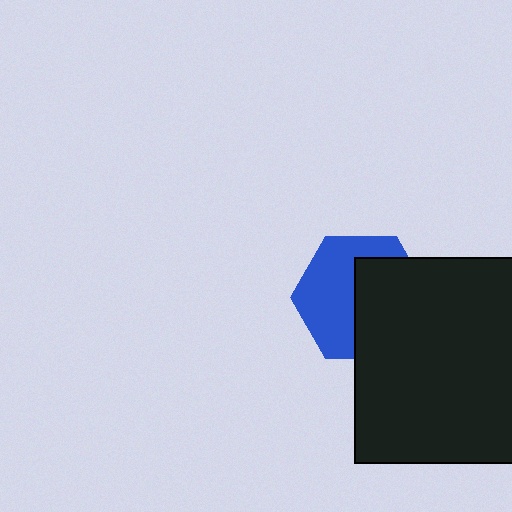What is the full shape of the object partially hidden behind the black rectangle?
The partially hidden object is a blue hexagon.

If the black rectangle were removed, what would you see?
You would see the complete blue hexagon.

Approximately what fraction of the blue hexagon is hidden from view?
Roughly 49% of the blue hexagon is hidden behind the black rectangle.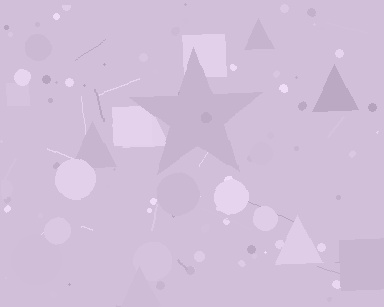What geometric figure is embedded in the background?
A star is embedded in the background.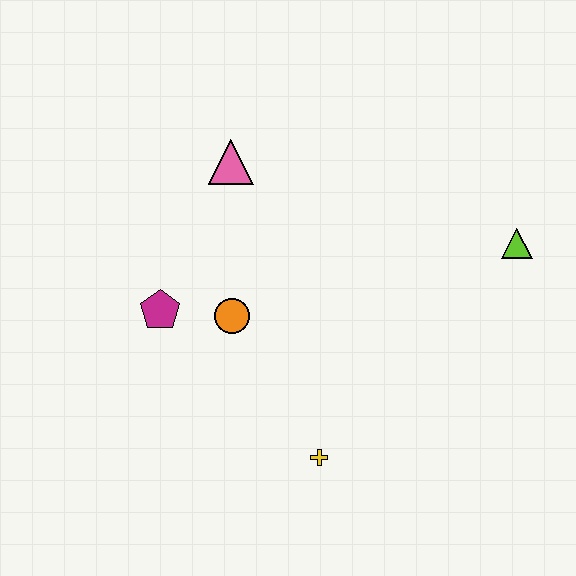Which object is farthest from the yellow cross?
The pink triangle is farthest from the yellow cross.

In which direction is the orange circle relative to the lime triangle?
The orange circle is to the left of the lime triangle.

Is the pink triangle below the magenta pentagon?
No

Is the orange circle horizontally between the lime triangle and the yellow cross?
No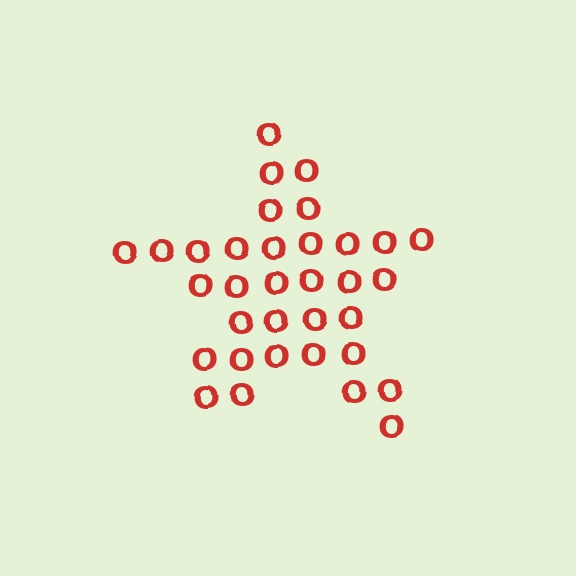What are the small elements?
The small elements are letter O's.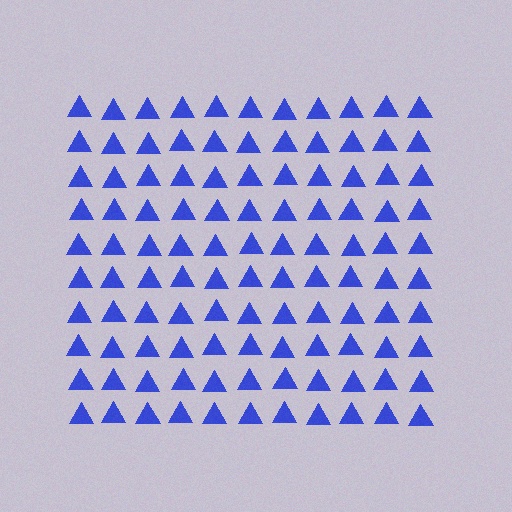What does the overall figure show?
The overall figure shows a square.